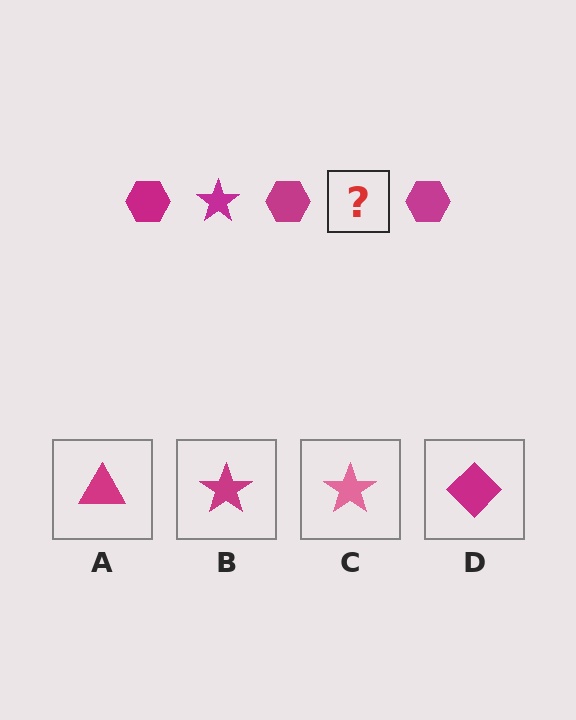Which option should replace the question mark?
Option B.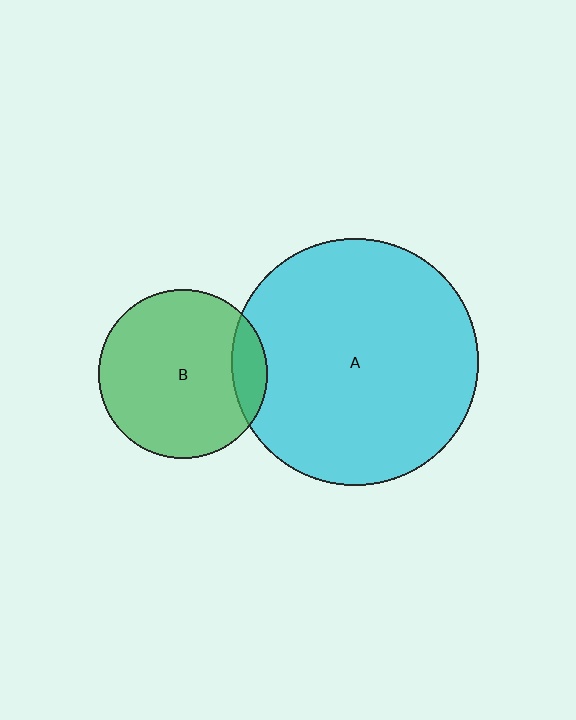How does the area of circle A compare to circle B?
Approximately 2.1 times.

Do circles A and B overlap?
Yes.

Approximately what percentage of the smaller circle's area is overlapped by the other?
Approximately 10%.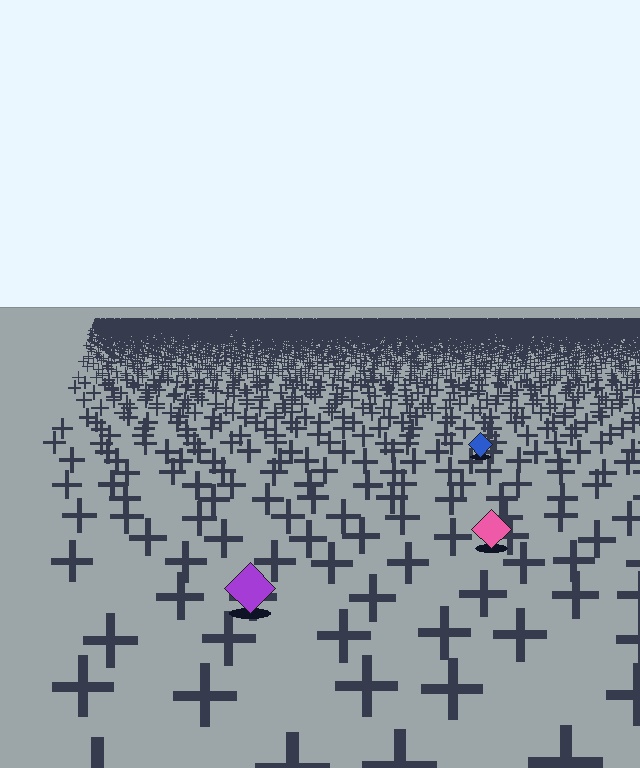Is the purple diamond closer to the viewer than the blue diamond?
Yes. The purple diamond is closer — you can tell from the texture gradient: the ground texture is coarser near it.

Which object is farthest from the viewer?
The blue diamond is farthest from the viewer. It appears smaller and the ground texture around it is denser.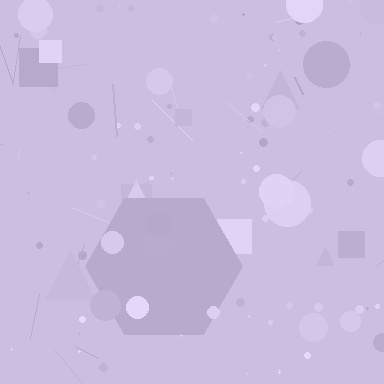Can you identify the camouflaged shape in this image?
The camouflaged shape is a hexagon.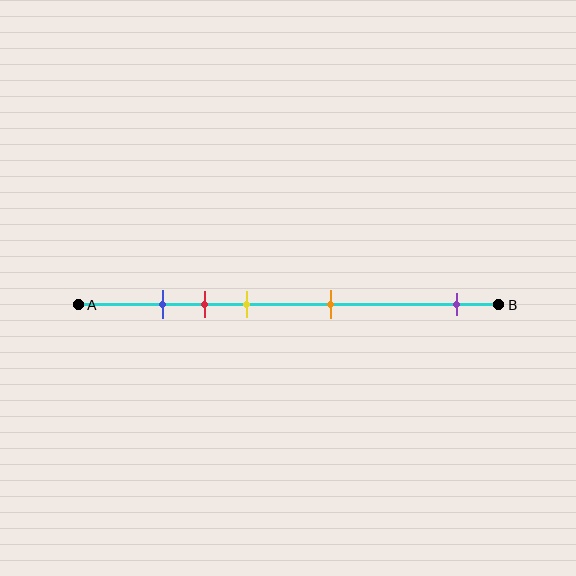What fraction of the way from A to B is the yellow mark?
The yellow mark is approximately 40% (0.4) of the way from A to B.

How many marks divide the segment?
There are 5 marks dividing the segment.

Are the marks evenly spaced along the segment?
No, the marks are not evenly spaced.